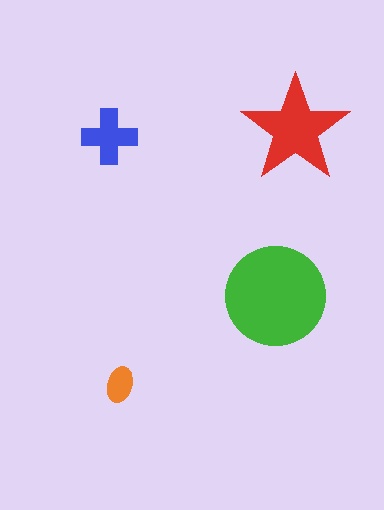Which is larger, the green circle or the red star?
The green circle.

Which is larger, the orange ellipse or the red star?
The red star.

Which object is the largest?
The green circle.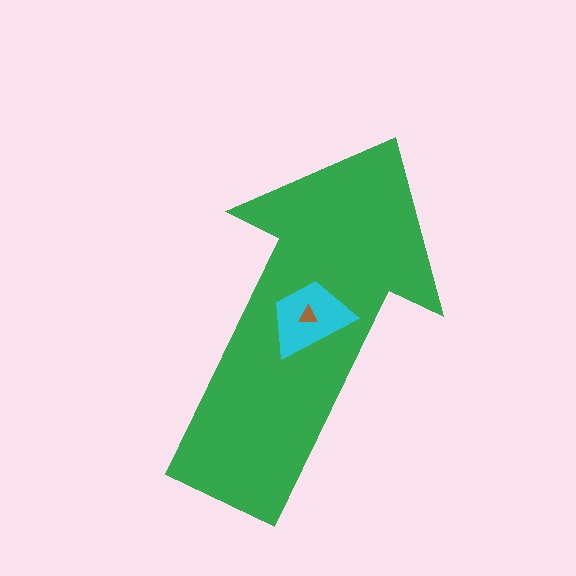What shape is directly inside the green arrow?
The cyan trapezoid.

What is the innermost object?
The brown triangle.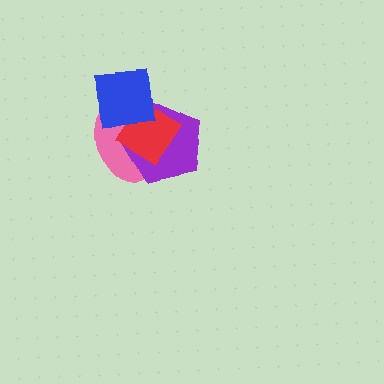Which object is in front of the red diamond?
The blue square is in front of the red diamond.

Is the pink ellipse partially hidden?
Yes, it is partially covered by another shape.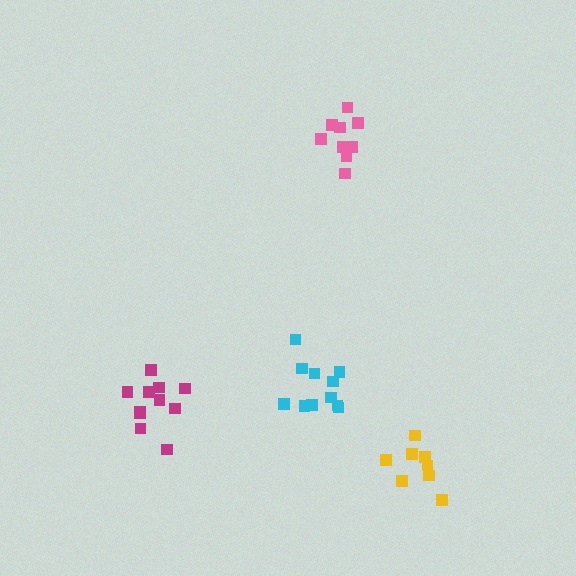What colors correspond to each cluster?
The clusters are colored: pink, magenta, cyan, yellow.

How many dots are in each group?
Group 1: 9 dots, Group 2: 11 dots, Group 3: 11 dots, Group 4: 8 dots (39 total).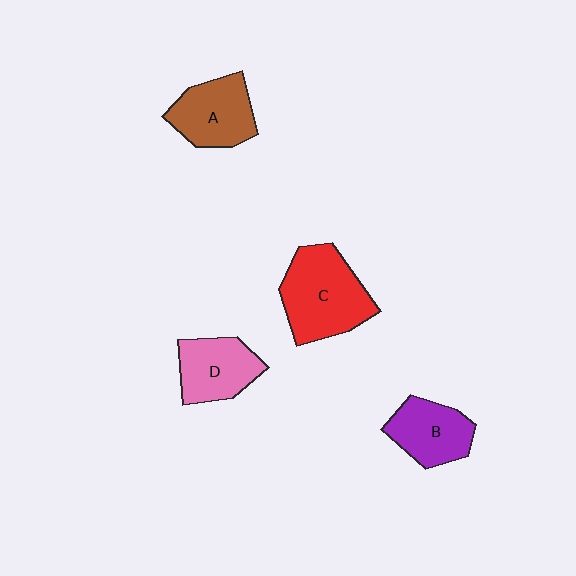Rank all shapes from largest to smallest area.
From largest to smallest: C (red), A (brown), D (pink), B (purple).